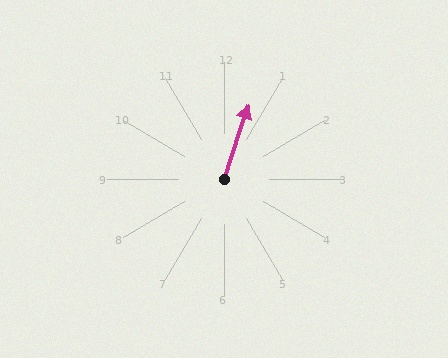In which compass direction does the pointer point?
North.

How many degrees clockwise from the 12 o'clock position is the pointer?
Approximately 18 degrees.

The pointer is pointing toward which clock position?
Roughly 1 o'clock.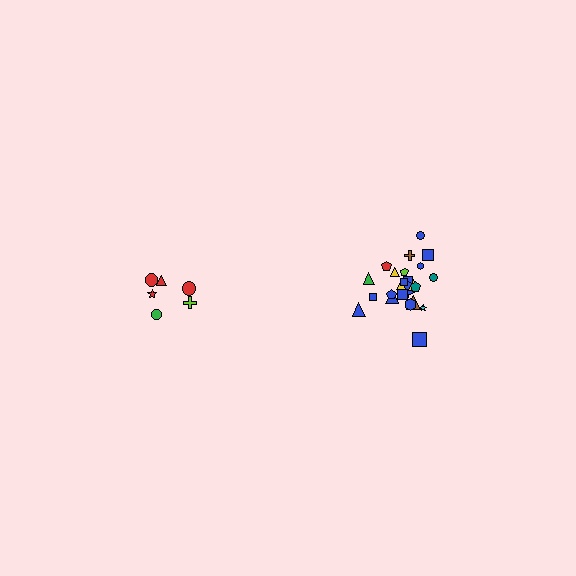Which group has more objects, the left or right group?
The right group.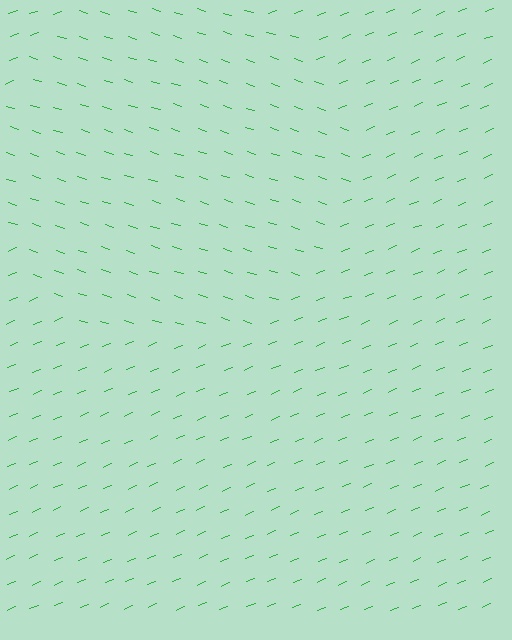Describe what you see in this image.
The image is filled with small green line segments. A circle region in the image has lines oriented differently from the surrounding lines, creating a visible texture boundary.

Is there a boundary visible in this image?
Yes, there is a texture boundary formed by a change in line orientation.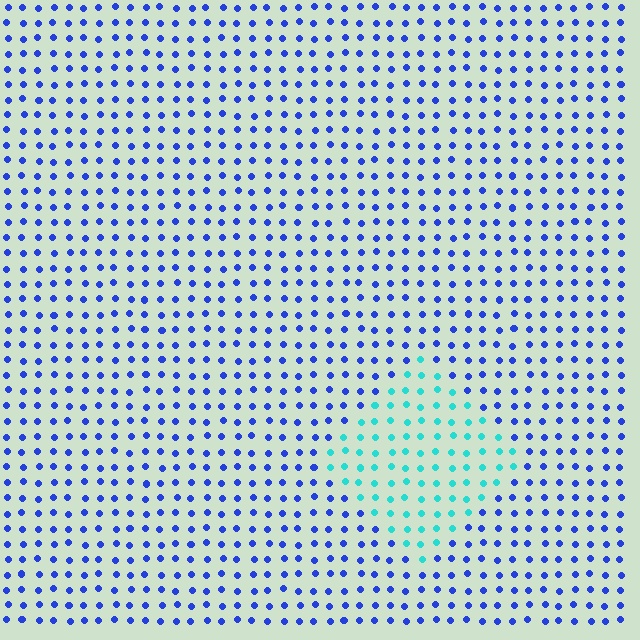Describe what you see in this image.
The image is filled with small blue elements in a uniform arrangement. A diamond-shaped region is visible where the elements are tinted to a slightly different hue, forming a subtle color boundary.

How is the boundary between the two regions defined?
The boundary is defined purely by a slight shift in hue (about 55 degrees). Spacing, size, and orientation are identical on both sides.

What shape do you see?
I see a diamond.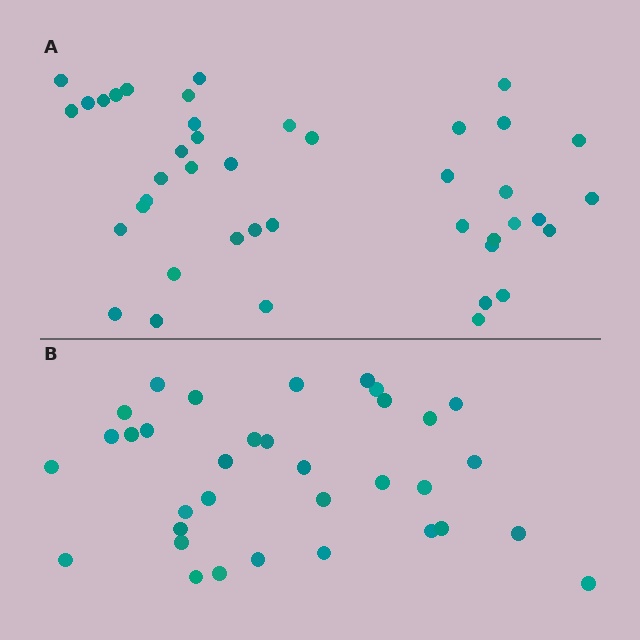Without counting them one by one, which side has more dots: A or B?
Region A (the top region) has more dots.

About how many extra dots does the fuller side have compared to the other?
Region A has roughly 8 or so more dots than region B.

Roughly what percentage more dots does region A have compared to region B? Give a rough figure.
About 25% more.